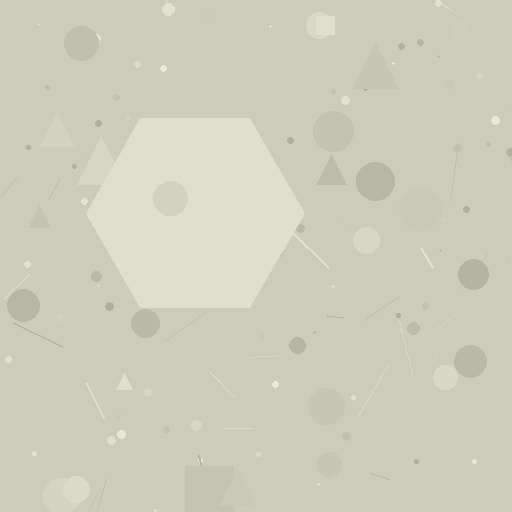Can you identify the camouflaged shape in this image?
The camouflaged shape is a hexagon.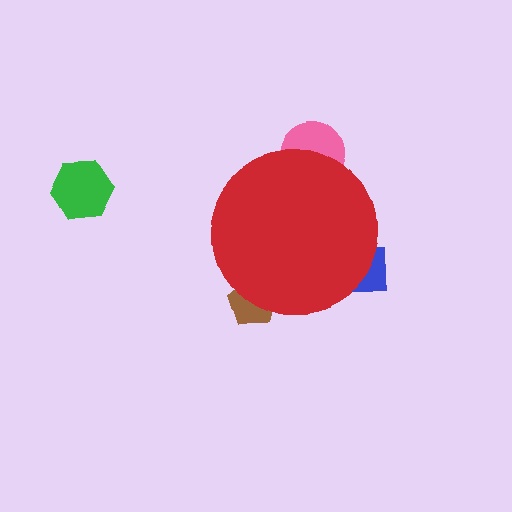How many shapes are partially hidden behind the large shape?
3 shapes are partially hidden.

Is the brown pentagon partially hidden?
Yes, the brown pentagon is partially hidden behind the red circle.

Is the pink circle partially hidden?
Yes, the pink circle is partially hidden behind the red circle.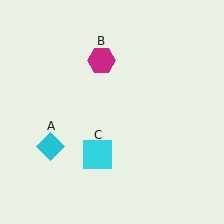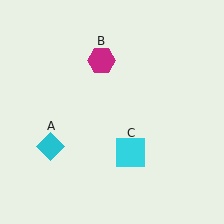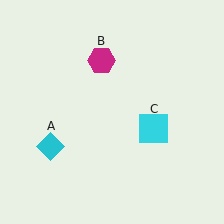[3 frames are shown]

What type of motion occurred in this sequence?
The cyan square (object C) rotated counterclockwise around the center of the scene.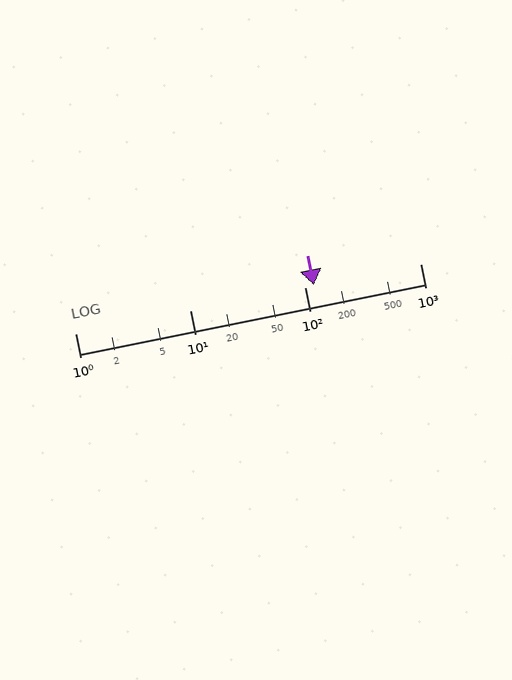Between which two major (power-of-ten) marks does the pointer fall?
The pointer is between 100 and 1000.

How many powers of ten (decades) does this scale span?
The scale spans 3 decades, from 1 to 1000.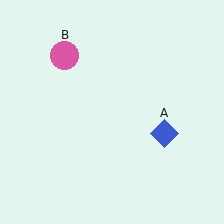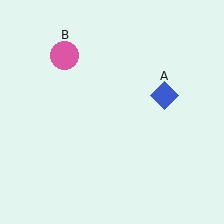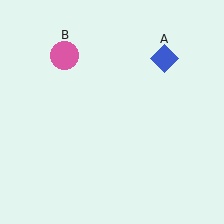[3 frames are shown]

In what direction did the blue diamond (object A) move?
The blue diamond (object A) moved up.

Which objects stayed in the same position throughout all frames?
Pink circle (object B) remained stationary.